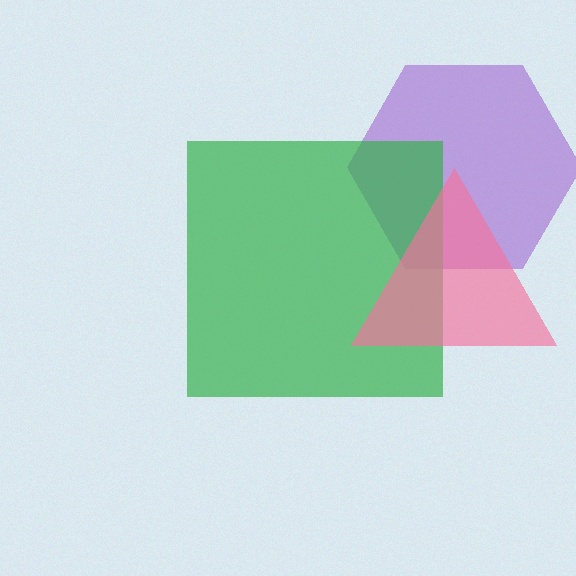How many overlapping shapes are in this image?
There are 3 overlapping shapes in the image.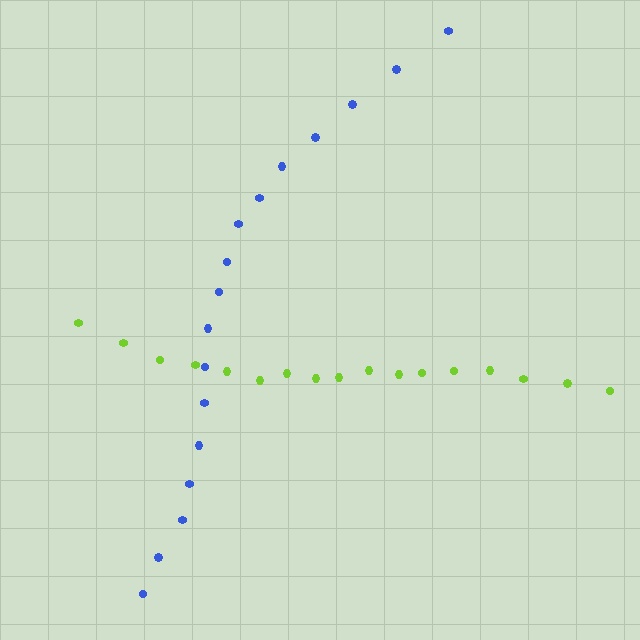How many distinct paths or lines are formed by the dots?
There are 2 distinct paths.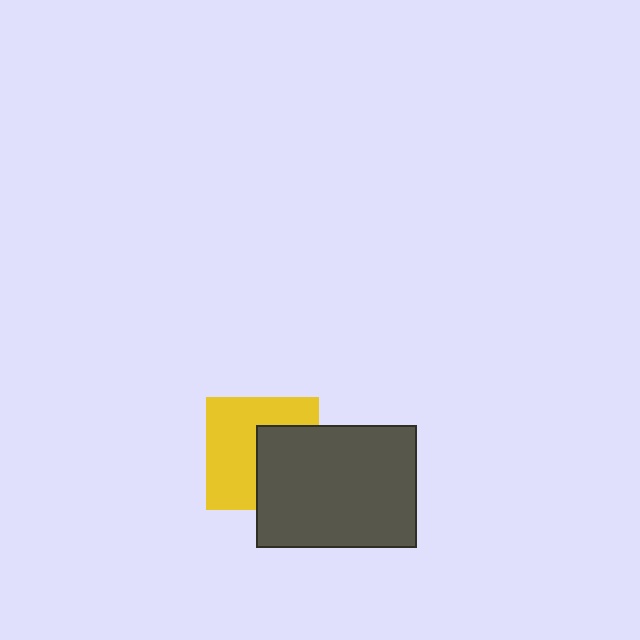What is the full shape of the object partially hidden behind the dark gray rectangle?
The partially hidden object is a yellow square.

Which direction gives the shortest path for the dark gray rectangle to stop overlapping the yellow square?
Moving right gives the shortest separation.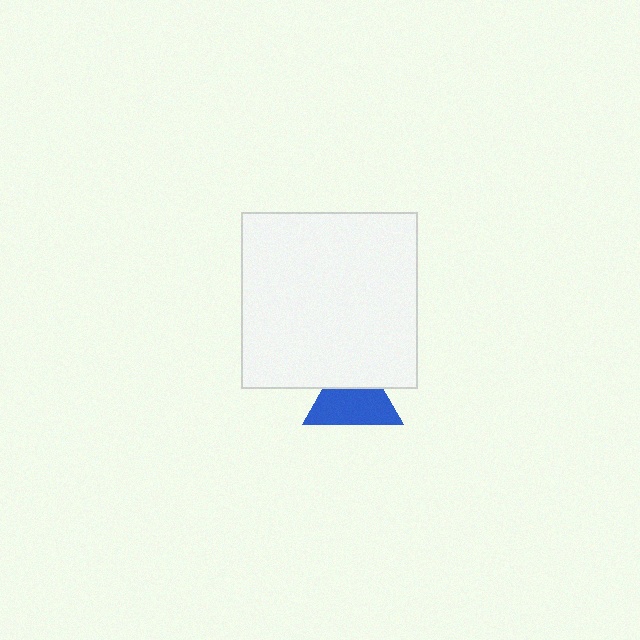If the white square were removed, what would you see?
You would see the complete blue triangle.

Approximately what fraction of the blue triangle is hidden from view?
Roughly 36% of the blue triangle is hidden behind the white square.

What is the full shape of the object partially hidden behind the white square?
The partially hidden object is a blue triangle.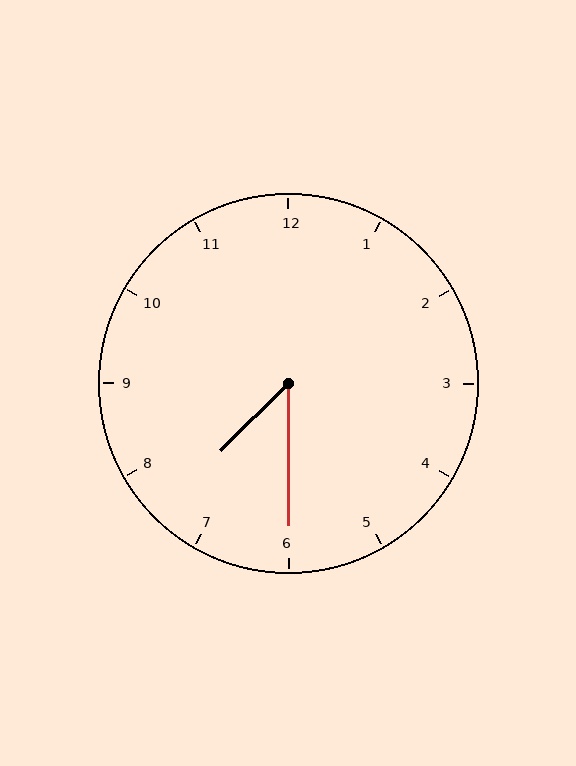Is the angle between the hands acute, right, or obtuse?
It is acute.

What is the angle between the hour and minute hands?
Approximately 45 degrees.